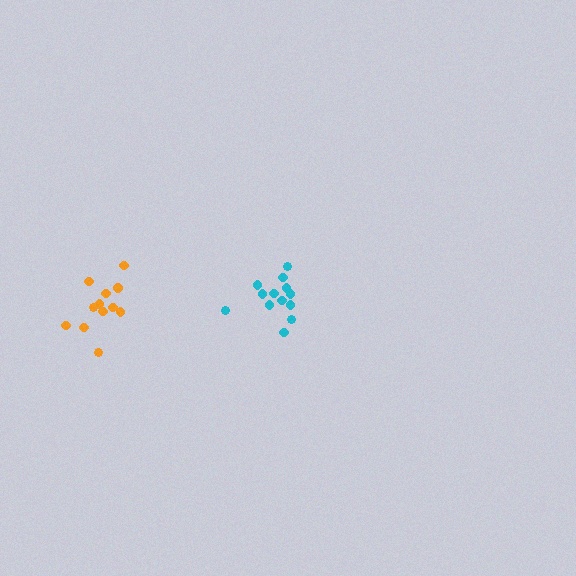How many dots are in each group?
Group 1: 12 dots, Group 2: 13 dots (25 total).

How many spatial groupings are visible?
There are 2 spatial groupings.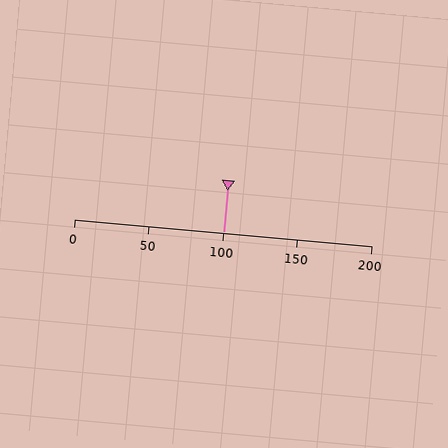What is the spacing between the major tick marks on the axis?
The major ticks are spaced 50 apart.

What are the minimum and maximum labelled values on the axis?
The axis runs from 0 to 200.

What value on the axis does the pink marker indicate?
The marker indicates approximately 100.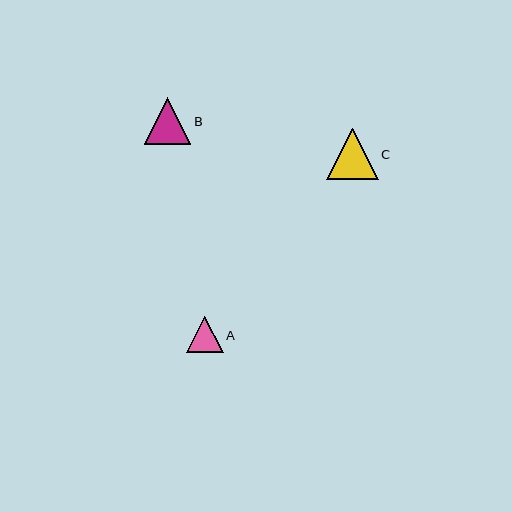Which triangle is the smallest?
Triangle A is the smallest with a size of approximately 37 pixels.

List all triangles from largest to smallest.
From largest to smallest: C, B, A.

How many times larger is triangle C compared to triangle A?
Triangle C is approximately 1.4 times the size of triangle A.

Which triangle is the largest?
Triangle C is the largest with a size of approximately 52 pixels.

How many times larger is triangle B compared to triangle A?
Triangle B is approximately 1.3 times the size of triangle A.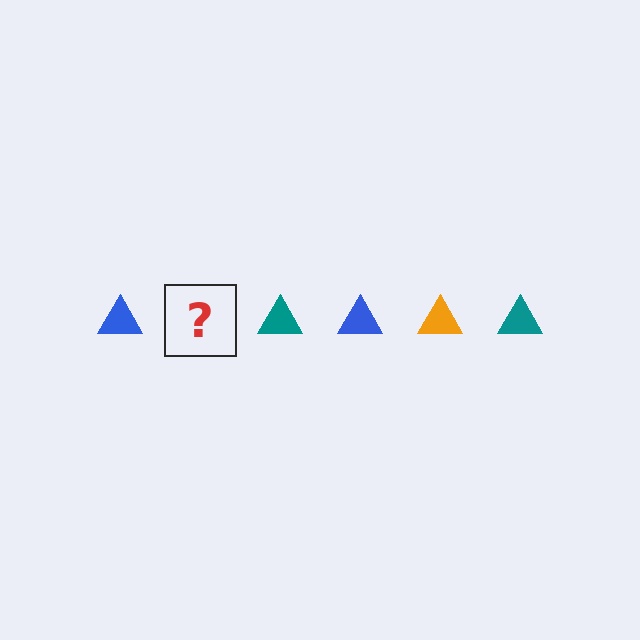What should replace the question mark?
The question mark should be replaced with an orange triangle.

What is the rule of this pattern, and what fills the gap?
The rule is that the pattern cycles through blue, orange, teal triangles. The gap should be filled with an orange triangle.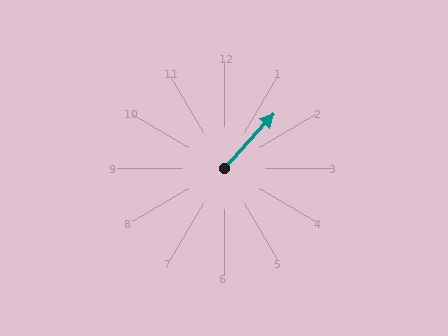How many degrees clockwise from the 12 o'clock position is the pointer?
Approximately 42 degrees.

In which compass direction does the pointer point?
Northeast.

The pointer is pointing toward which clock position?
Roughly 1 o'clock.